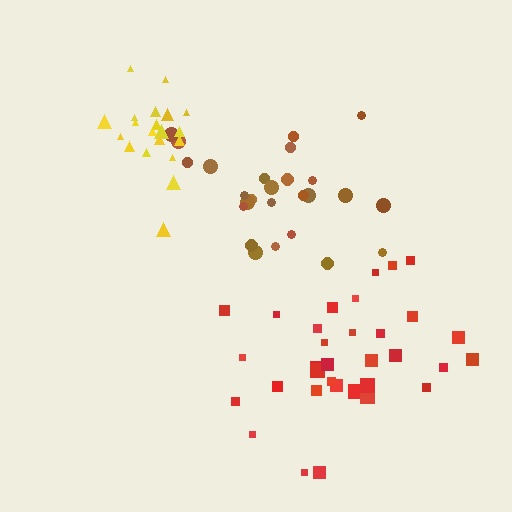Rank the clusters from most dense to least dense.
yellow, brown, red.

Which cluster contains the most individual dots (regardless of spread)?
Red (33).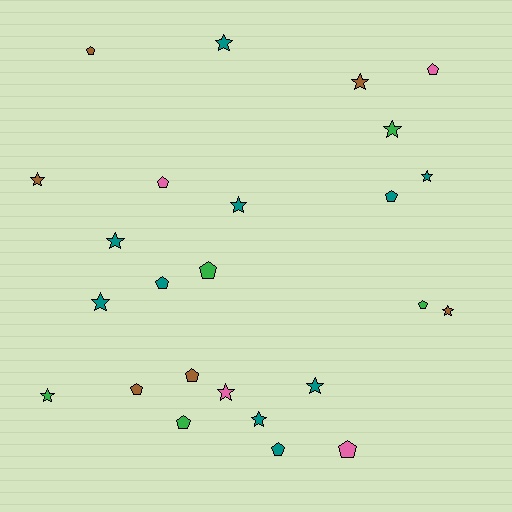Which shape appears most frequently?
Star, with 13 objects.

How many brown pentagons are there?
There are 3 brown pentagons.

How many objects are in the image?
There are 25 objects.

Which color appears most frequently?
Teal, with 10 objects.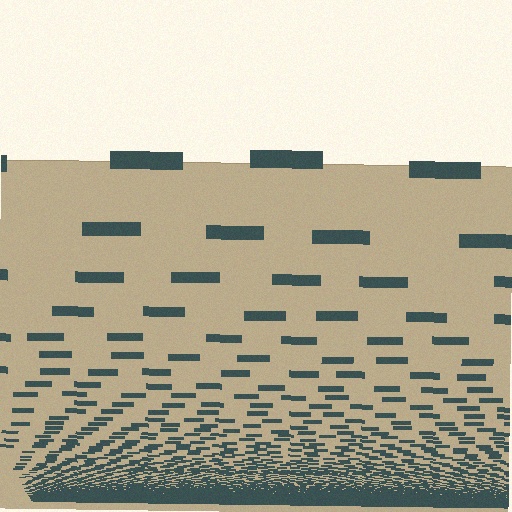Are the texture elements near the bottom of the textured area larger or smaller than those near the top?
Smaller. The gradient is inverted — elements near the bottom are smaller and denser.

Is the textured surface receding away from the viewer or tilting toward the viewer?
The surface appears to tilt toward the viewer. Texture elements get larger and sparser toward the top.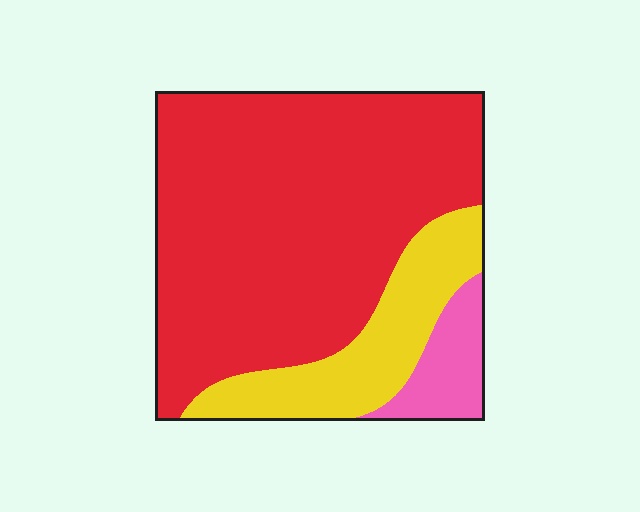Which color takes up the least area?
Pink, at roughly 10%.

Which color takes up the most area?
Red, at roughly 70%.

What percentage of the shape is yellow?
Yellow takes up between a sixth and a third of the shape.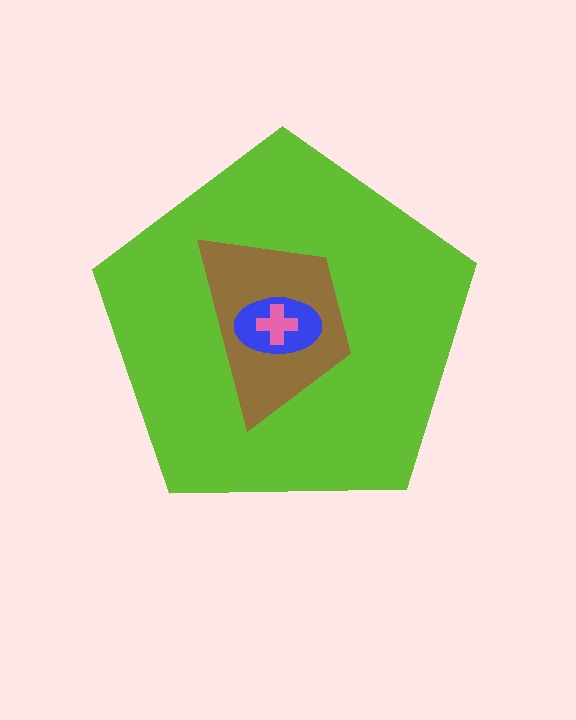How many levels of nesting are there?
4.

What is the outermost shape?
The lime pentagon.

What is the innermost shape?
The pink cross.